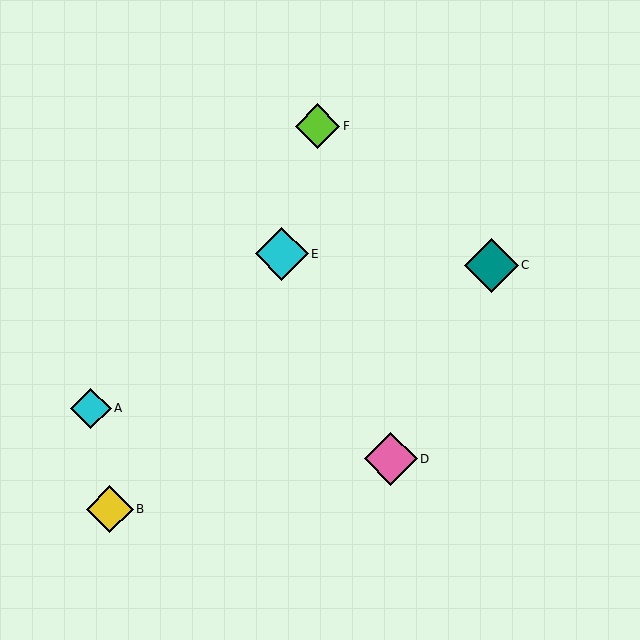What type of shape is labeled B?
Shape B is a yellow diamond.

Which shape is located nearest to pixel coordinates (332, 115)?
The lime diamond (labeled F) at (318, 126) is nearest to that location.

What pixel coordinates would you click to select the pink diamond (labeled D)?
Click at (391, 459) to select the pink diamond D.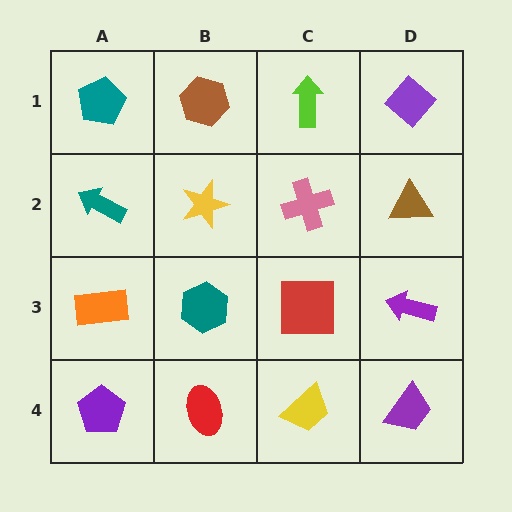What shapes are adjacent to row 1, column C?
A pink cross (row 2, column C), a brown hexagon (row 1, column B), a purple diamond (row 1, column D).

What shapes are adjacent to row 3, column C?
A pink cross (row 2, column C), a yellow trapezoid (row 4, column C), a teal hexagon (row 3, column B), a purple arrow (row 3, column D).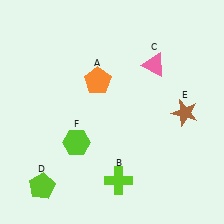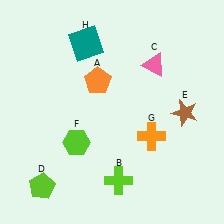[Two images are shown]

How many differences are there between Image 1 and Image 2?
There are 2 differences between the two images.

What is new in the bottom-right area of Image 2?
An orange cross (G) was added in the bottom-right area of Image 2.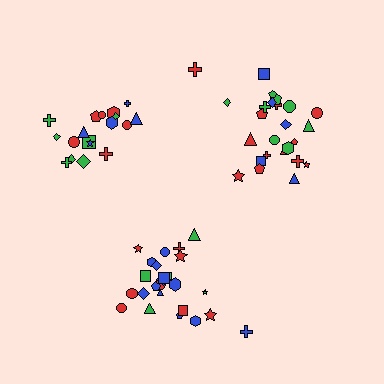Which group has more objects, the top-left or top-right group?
The top-right group.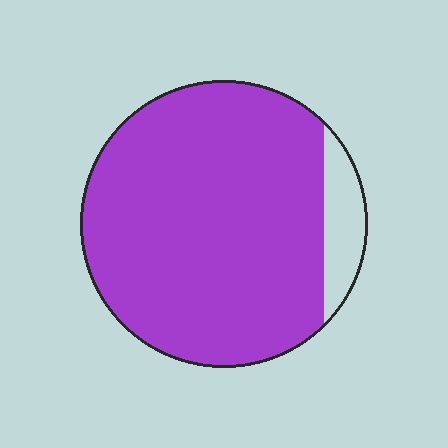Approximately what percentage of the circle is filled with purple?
Approximately 90%.